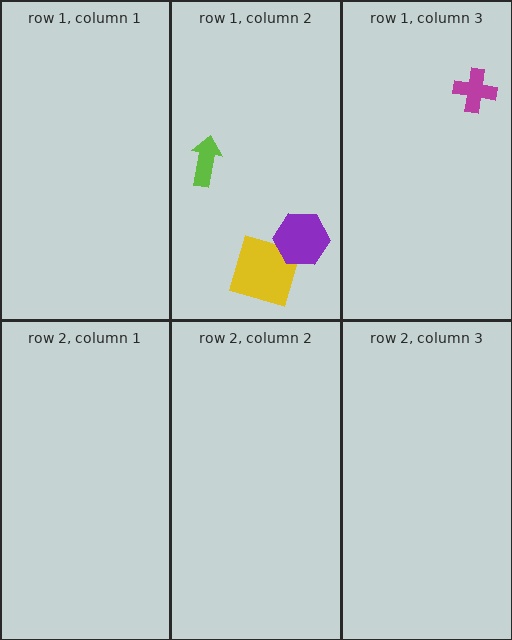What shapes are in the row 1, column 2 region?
The lime arrow, the yellow square, the purple hexagon.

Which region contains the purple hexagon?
The row 1, column 2 region.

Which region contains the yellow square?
The row 1, column 2 region.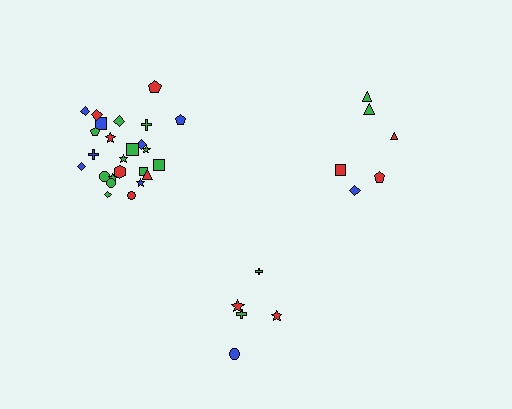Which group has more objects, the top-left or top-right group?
The top-left group.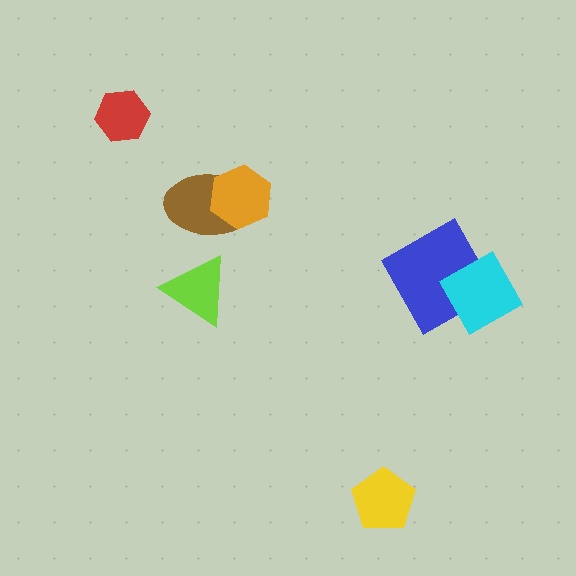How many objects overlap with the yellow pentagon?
0 objects overlap with the yellow pentagon.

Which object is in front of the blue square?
The cyan diamond is in front of the blue square.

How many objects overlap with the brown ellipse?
1 object overlaps with the brown ellipse.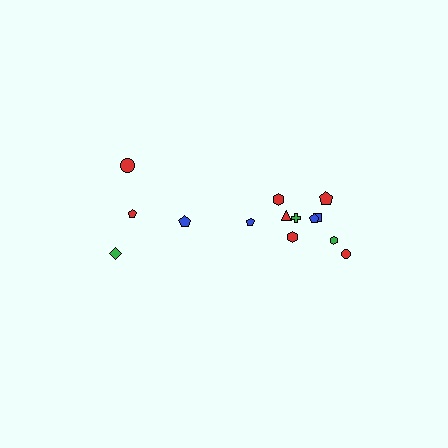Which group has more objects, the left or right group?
The right group.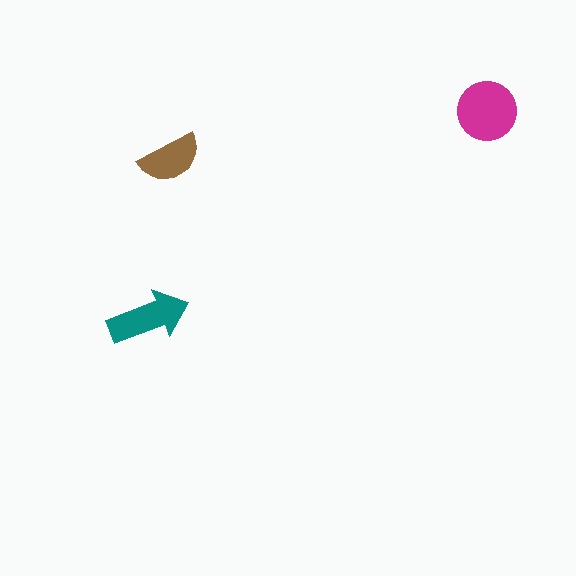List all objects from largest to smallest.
The magenta circle, the teal arrow, the brown semicircle.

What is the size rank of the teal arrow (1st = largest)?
2nd.